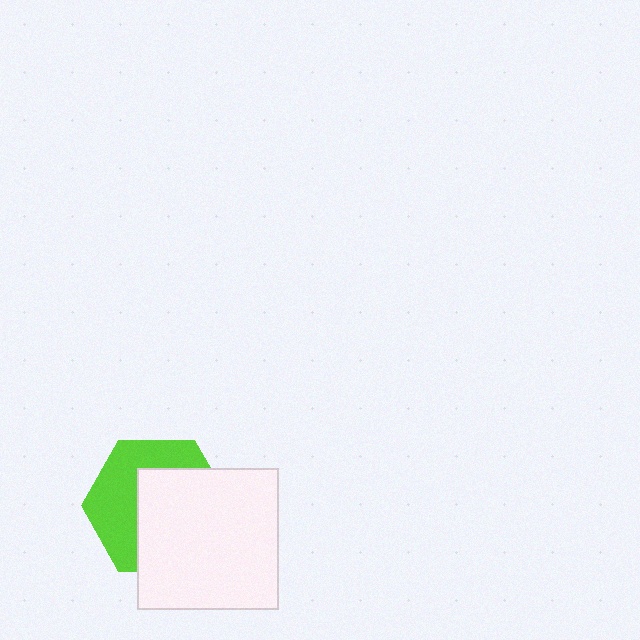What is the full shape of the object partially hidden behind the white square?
The partially hidden object is a lime hexagon.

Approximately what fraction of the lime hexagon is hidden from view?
Roughly 55% of the lime hexagon is hidden behind the white square.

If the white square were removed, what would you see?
You would see the complete lime hexagon.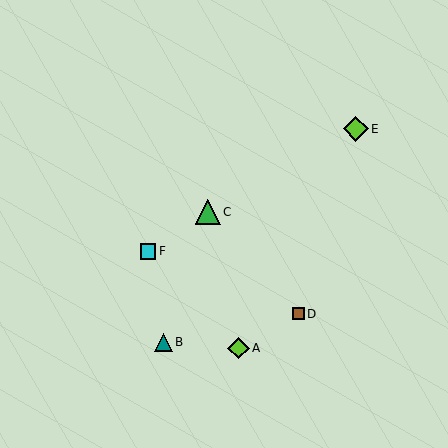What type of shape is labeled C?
Shape C is a green triangle.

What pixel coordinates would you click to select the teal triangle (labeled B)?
Click at (163, 342) to select the teal triangle B.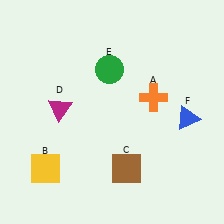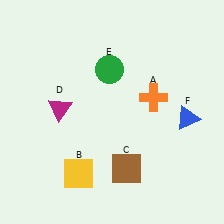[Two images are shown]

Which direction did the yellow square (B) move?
The yellow square (B) moved right.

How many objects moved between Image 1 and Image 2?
1 object moved between the two images.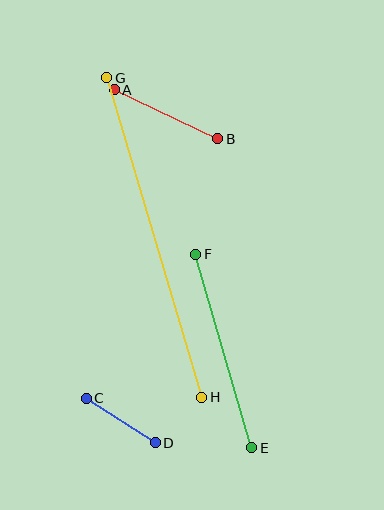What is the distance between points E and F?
The distance is approximately 201 pixels.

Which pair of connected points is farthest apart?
Points G and H are farthest apart.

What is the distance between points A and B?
The distance is approximately 115 pixels.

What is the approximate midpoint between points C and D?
The midpoint is at approximately (121, 421) pixels.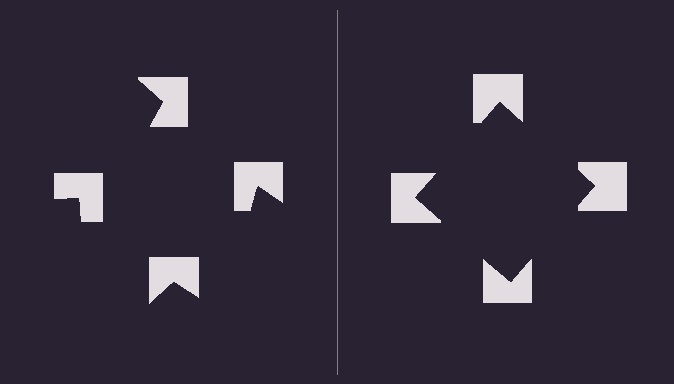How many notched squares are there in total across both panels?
8 — 4 on each side.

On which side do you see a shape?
An illusory square appears on the right side. On the left side the wedge cuts are rotated, so no coherent shape forms.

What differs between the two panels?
The notched squares are positioned identically on both sides; only the wedge orientations differ. On the right they align to a square; on the left they are misaligned.